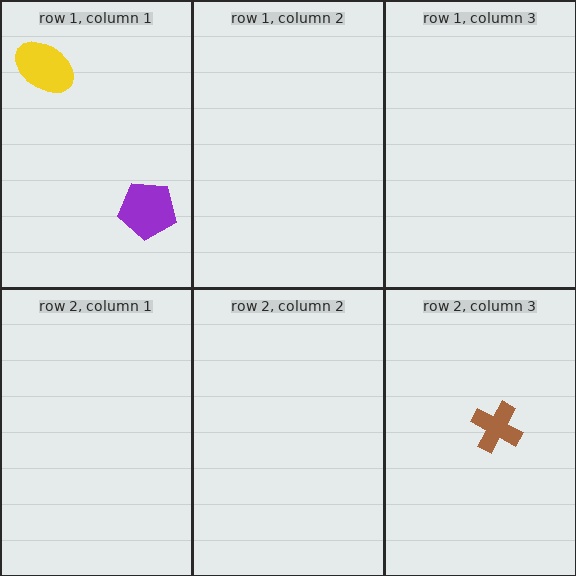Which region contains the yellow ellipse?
The row 1, column 1 region.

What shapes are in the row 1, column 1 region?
The purple pentagon, the yellow ellipse.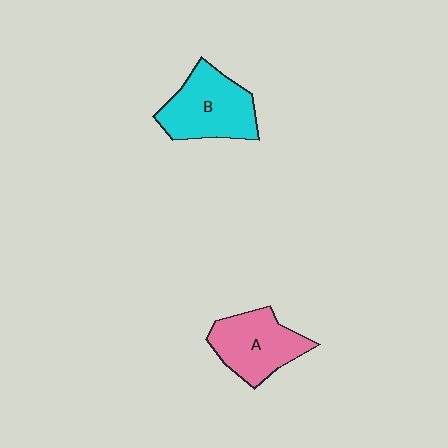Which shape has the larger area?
Shape B (cyan).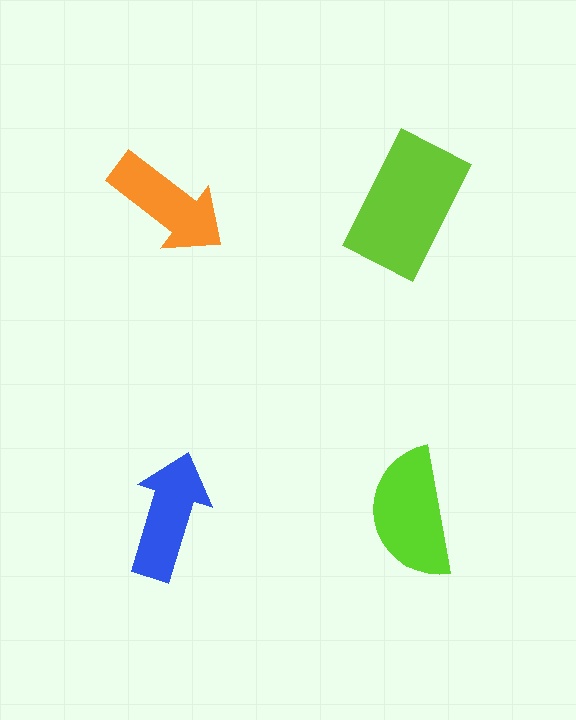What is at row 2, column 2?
A lime semicircle.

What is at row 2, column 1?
A blue arrow.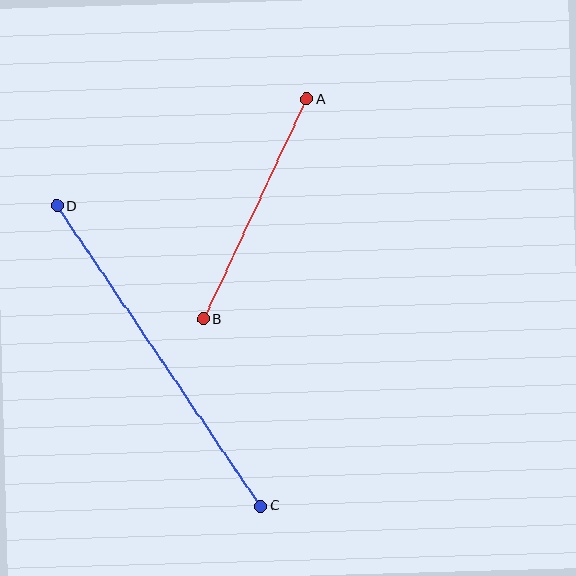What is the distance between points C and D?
The distance is approximately 363 pixels.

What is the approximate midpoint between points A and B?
The midpoint is at approximately (255, 209) pixels.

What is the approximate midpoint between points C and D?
The midpoint is at approximately (159, 356) pixels.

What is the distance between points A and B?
The distance is approximately 243 pixels.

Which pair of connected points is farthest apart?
Points C and D are farthest apart.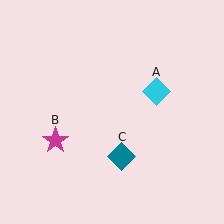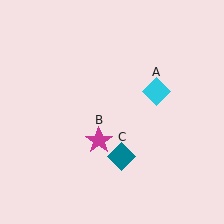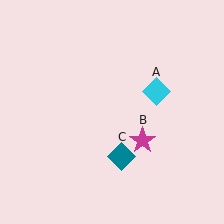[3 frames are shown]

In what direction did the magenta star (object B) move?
The magenta star (object B) moved right.